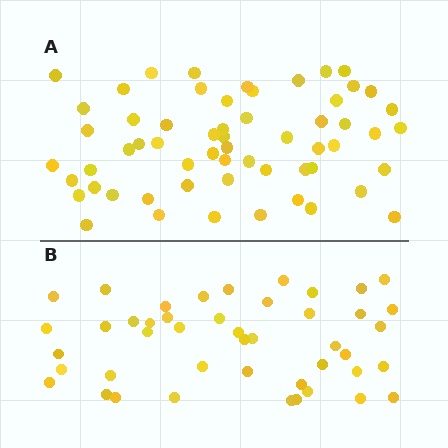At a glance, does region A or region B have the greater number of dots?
Region A (the top region) has more dots.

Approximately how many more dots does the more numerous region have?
Region A has approximately 15 more dots than region B.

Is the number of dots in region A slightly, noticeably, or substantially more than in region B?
Region A has noticeably more, but not dramatically so. The ratio is roughly 1.3 to 1.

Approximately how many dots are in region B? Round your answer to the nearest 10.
About 40 dots. (The exact count is 45, which rounds to 40.)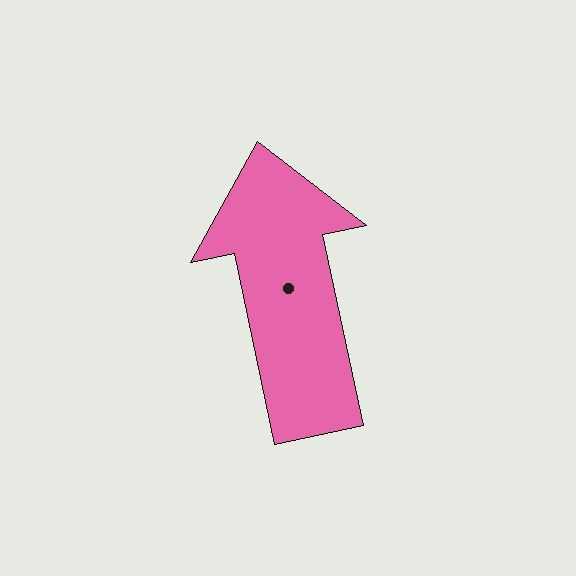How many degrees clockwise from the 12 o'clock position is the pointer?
Approximately 348 degrees.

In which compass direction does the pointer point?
North.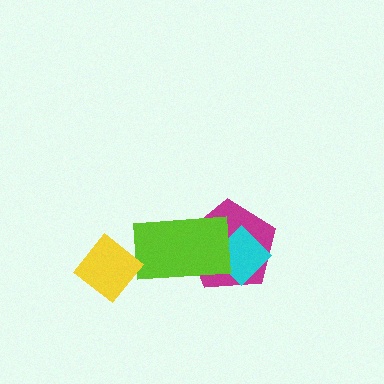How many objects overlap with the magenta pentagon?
2 objects overlap with the magenta pentagon.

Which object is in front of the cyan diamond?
The lime rectangle is in front of the cyan diamond.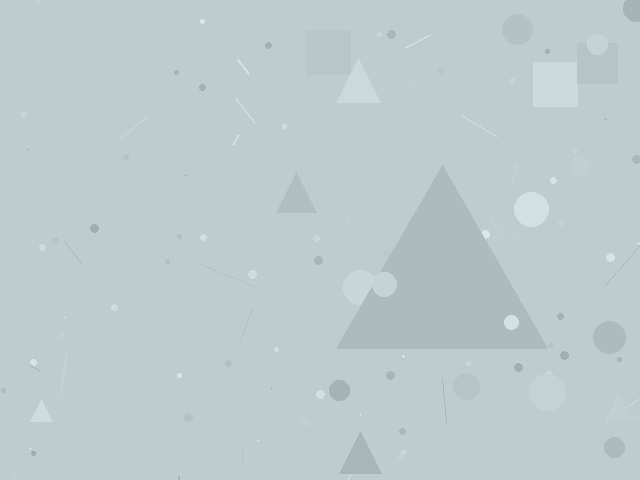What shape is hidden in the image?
A triangle is hidden in the image.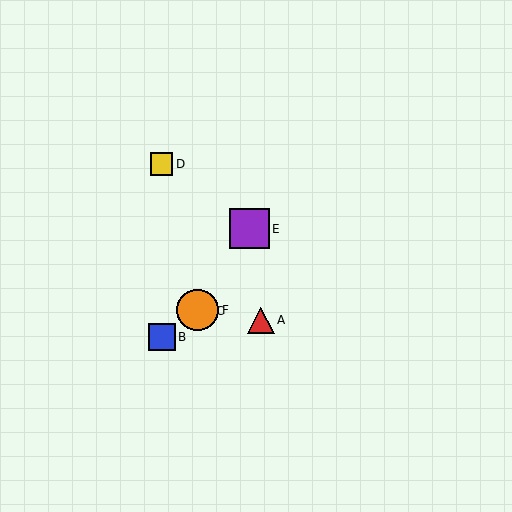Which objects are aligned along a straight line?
Objects B, C, F are aligned along a straight line.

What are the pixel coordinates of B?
Object B is at (162, 337).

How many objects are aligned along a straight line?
3 objects (B, C, F) are aligned along a straight line.